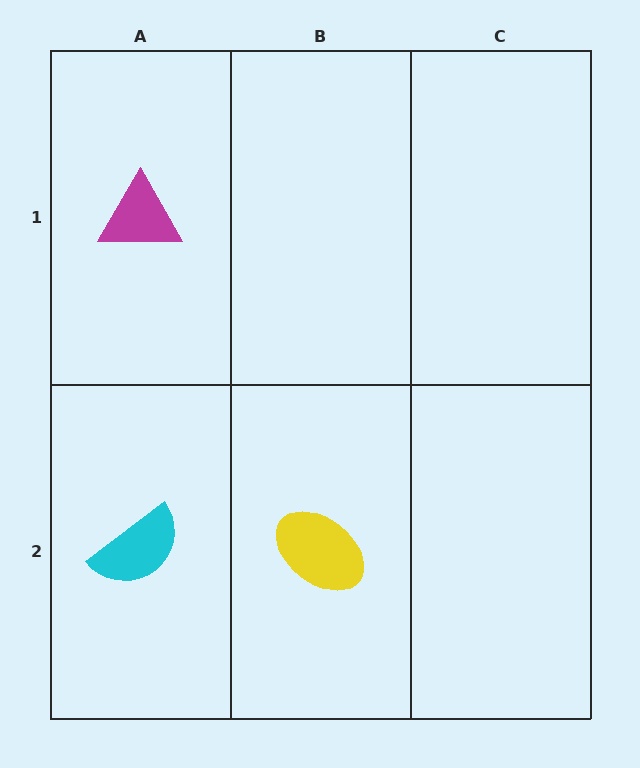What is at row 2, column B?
A yellow ellipse.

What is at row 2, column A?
A cyan semicircle.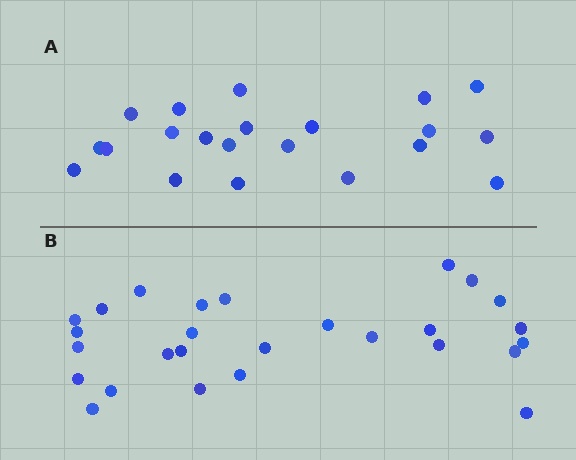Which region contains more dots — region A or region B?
Region B (the bottom region) has more dots.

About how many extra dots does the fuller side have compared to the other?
Region B has about 6 more dots than region A.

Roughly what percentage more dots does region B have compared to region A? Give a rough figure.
About 30% more.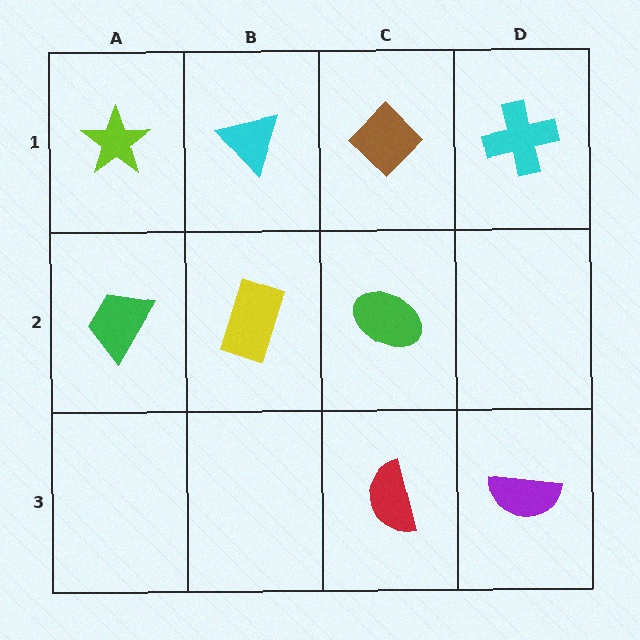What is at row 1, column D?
A cyan cross.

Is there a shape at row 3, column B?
No, that cell is empty.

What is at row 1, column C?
A brown diamond.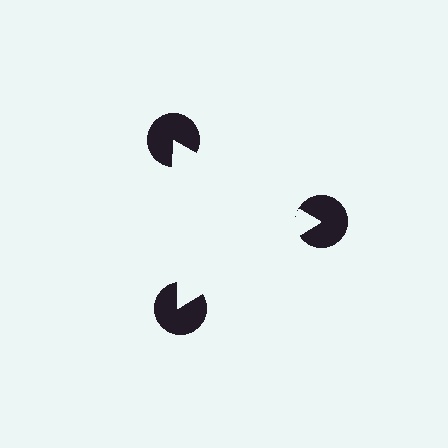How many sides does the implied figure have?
3 sides.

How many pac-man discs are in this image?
There are 3 — one at each vertex of the illusory triangle.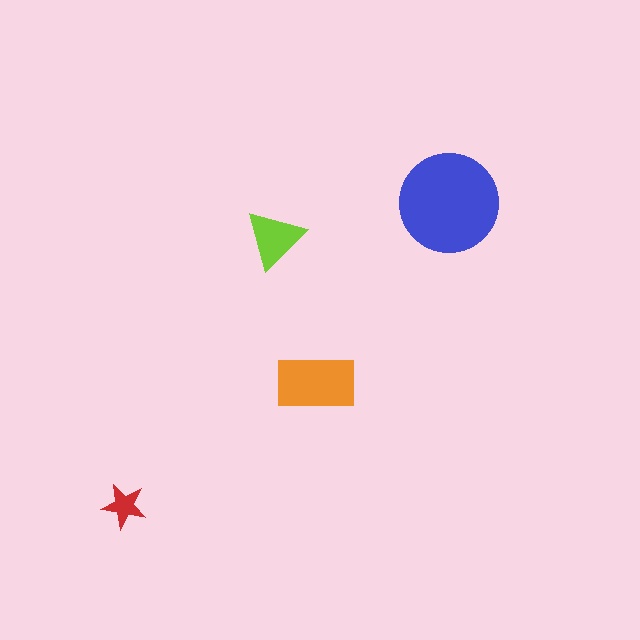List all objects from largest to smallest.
The blue circle, the orange rectangle, the lime triangle, the red star.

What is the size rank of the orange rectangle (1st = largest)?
2nd.